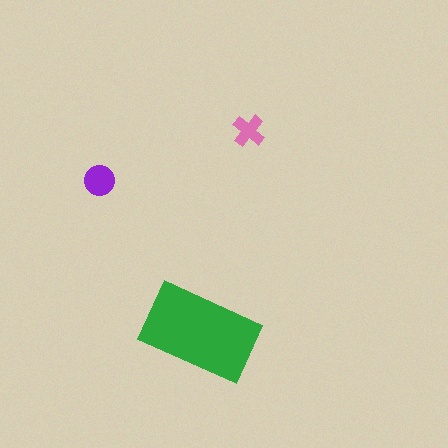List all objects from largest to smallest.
The green rectangle, the purple circle, the pink cross.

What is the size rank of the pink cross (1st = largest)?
3rd.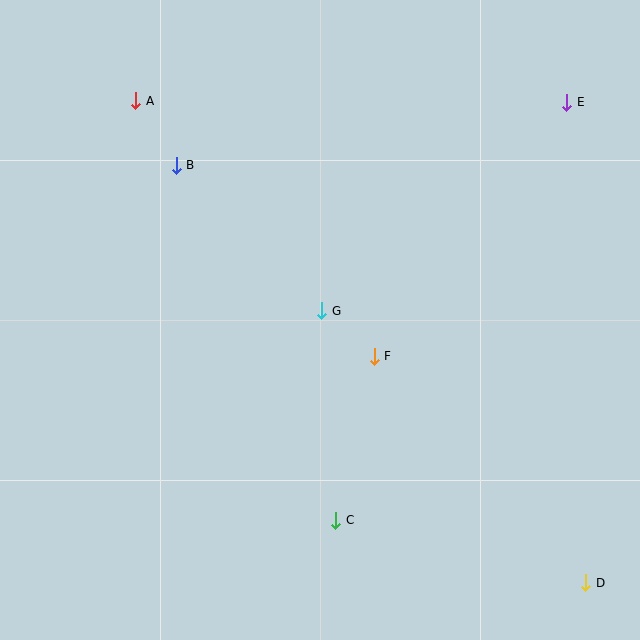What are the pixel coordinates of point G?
Point G is at (322, 311).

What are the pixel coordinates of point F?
Point F is at (374, 356).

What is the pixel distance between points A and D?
The distance between A and D is 659 pixels.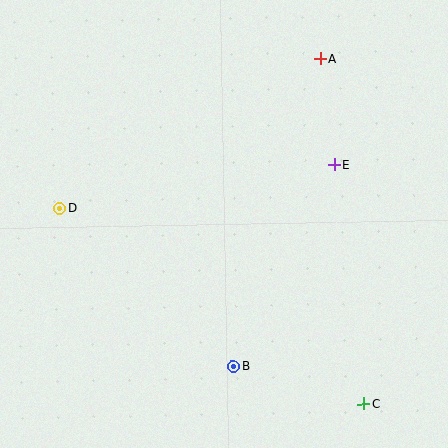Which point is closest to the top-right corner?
Point A is closest to the top-right corner.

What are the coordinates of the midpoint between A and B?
The midpoint between A and B is at (277, 213).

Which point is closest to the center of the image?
Point E at (334, 165) is closest to the center.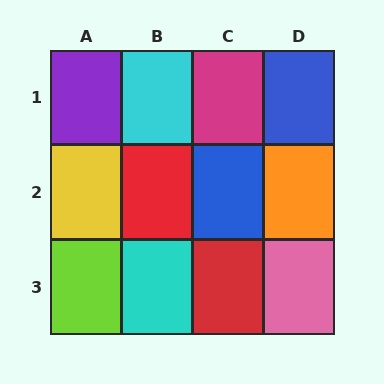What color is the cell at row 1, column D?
Blue.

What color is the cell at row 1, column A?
Purple.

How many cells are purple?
1 cell is purple.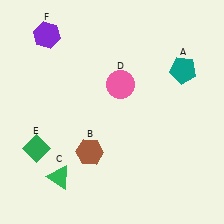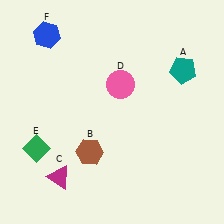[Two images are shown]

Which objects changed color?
C changed from green to magenta. F changed from purple to blue.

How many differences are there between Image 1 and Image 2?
There are 2 differences between the two images.